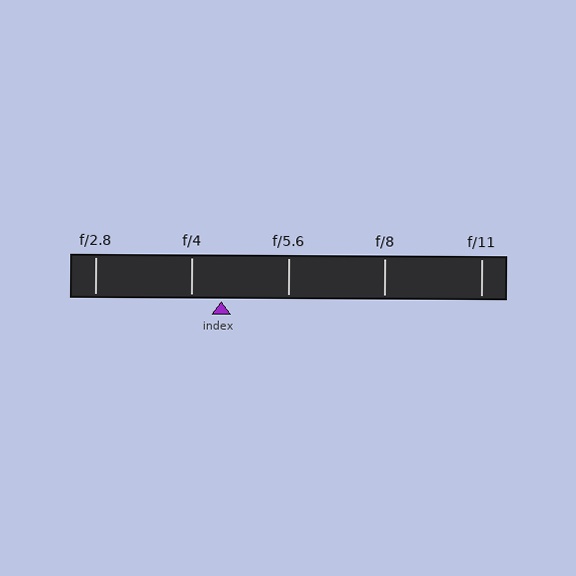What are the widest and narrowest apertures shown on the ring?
The widest aperture shown is f/2.8 and the narrowest is f/11.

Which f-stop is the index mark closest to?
The index mark is closest to f/4.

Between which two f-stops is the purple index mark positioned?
The index mark is between f/4 and f/5.6.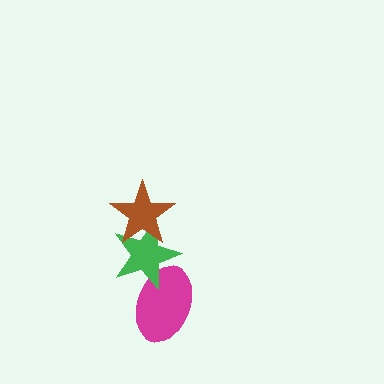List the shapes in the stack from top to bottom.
From top to bottom: the brown star, the green star, the magenta ellipse.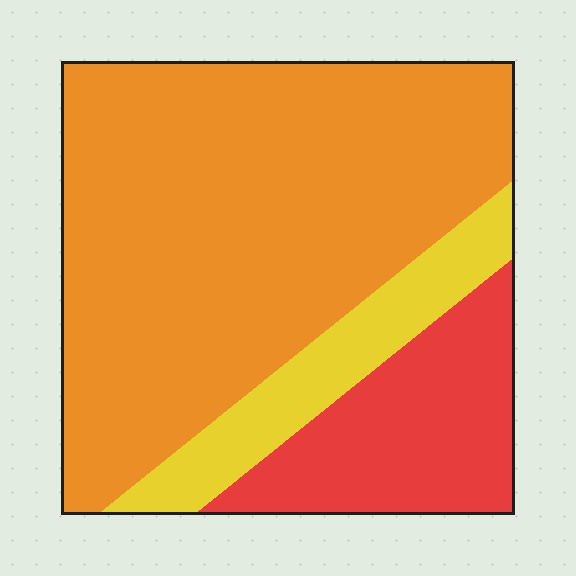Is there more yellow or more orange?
Orange.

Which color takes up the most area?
Orange, at roughly 65%.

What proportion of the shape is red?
Red covers 20% of the shape.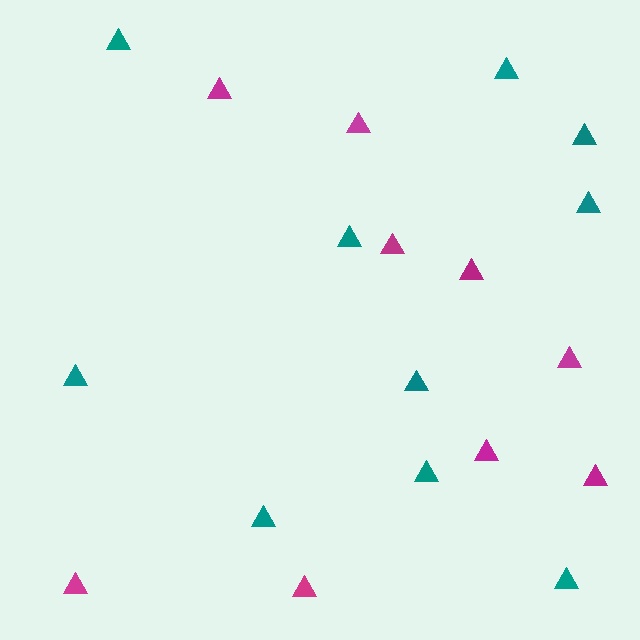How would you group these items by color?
There are 2 groups: one group of teal triangles (10) and one group of magenta triangles (9).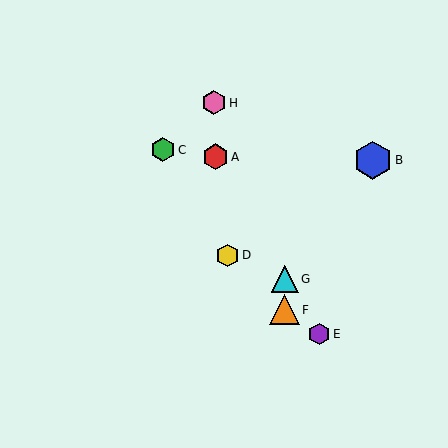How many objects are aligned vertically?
2 objects (F, G) are aligned vertically.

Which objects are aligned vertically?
Objects F, G are aligned vertically.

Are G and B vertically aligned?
No, G is at x≈285 and B is at x≈373.